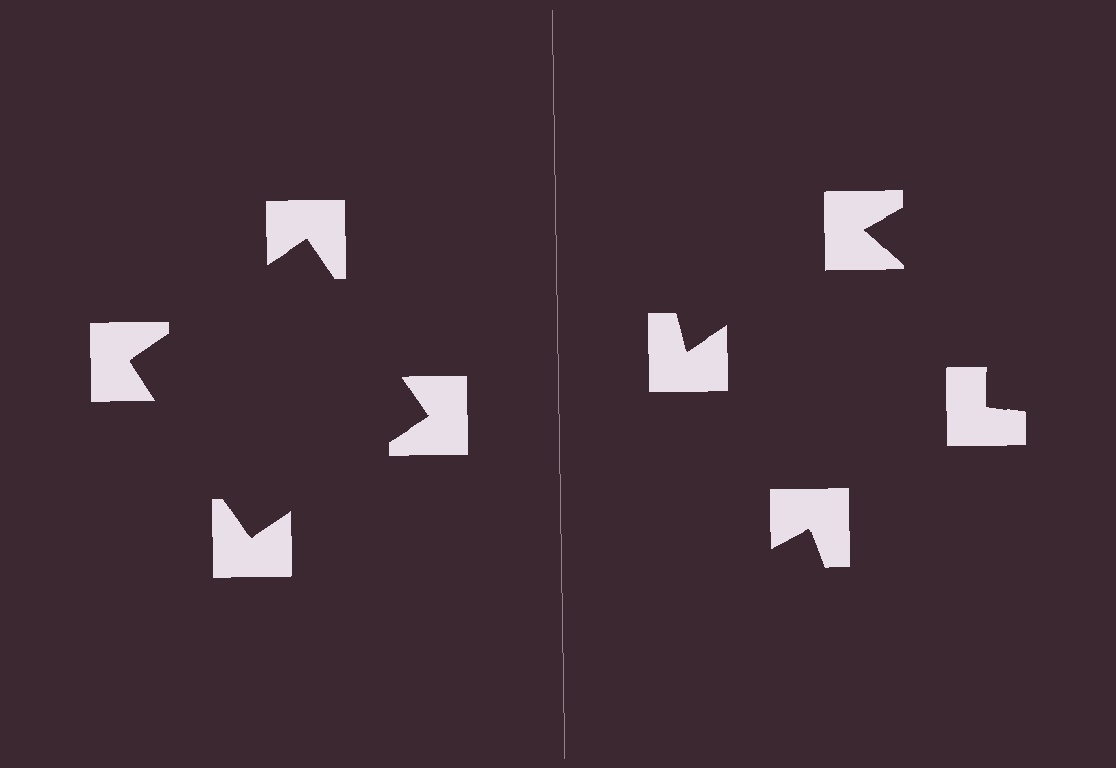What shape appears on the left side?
An illusory square.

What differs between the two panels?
The notched squares are positioned identically on both sides; only the wedge orientations differ. On the left they align to a square; on the right they are misaligned.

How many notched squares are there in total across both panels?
8 — 4 on each side.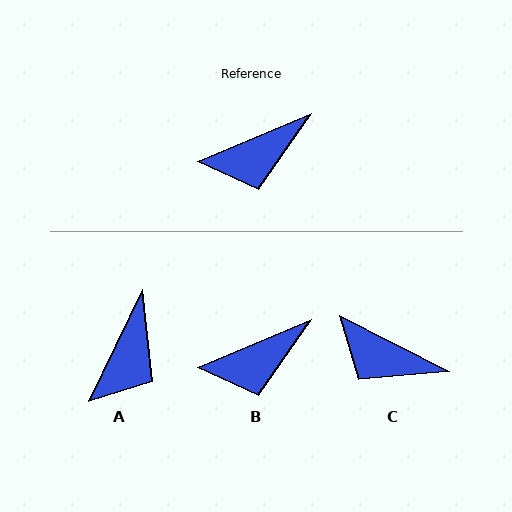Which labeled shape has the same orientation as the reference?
B.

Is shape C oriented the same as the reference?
No, it is off by about 50 degrees.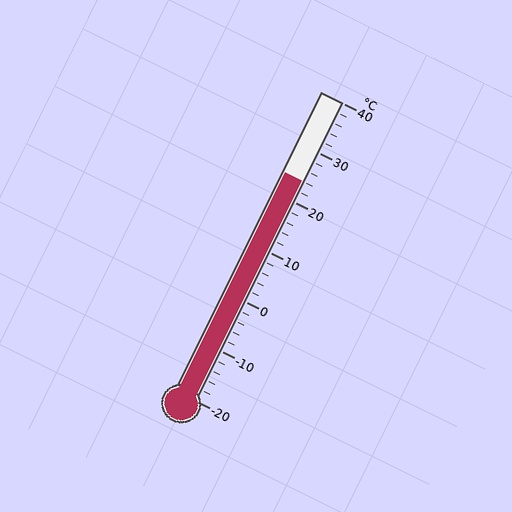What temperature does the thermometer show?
The thermometer shows approximately 24°C.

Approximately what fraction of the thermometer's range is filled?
The thermometer is filled to approximately 75% of its range.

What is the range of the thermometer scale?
The thermometer scale ranges from -20°C to 40°C.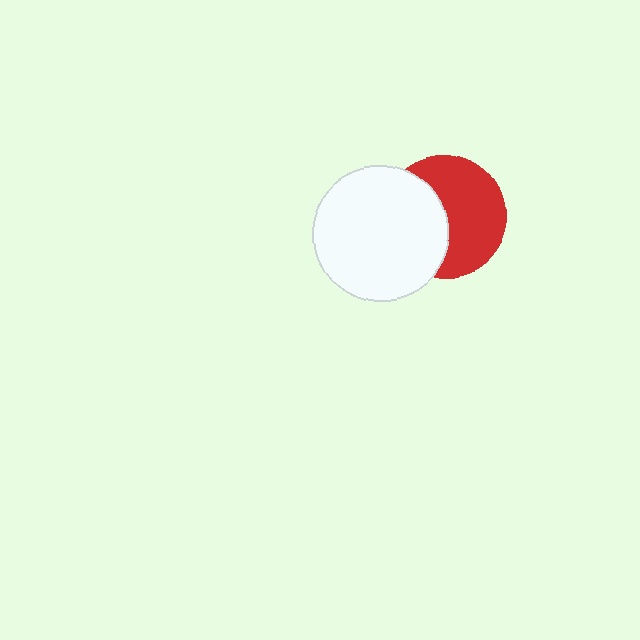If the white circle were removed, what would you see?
You would see the complete red circle.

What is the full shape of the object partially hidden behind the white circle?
The partially hidden object is a red circle.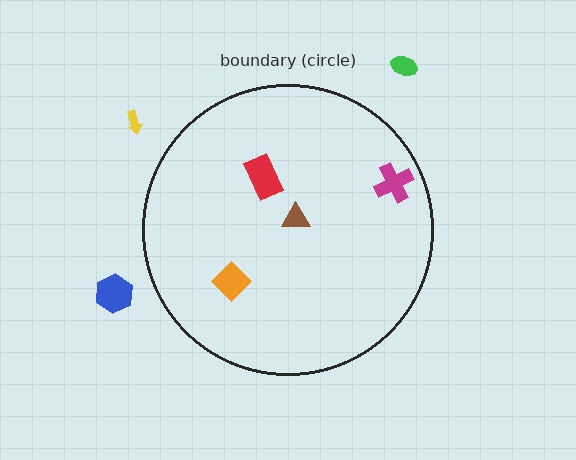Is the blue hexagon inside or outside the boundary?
Outside.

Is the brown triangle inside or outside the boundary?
Inside.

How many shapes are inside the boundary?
4 inside, 3 outside.